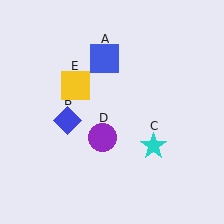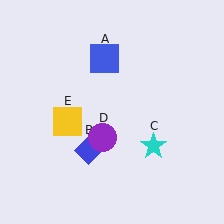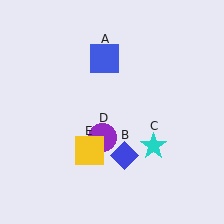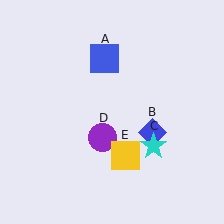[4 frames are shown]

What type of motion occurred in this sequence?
The blue diamond (object B), yellow square (object E) rotated counterclockwise around the center of the scene.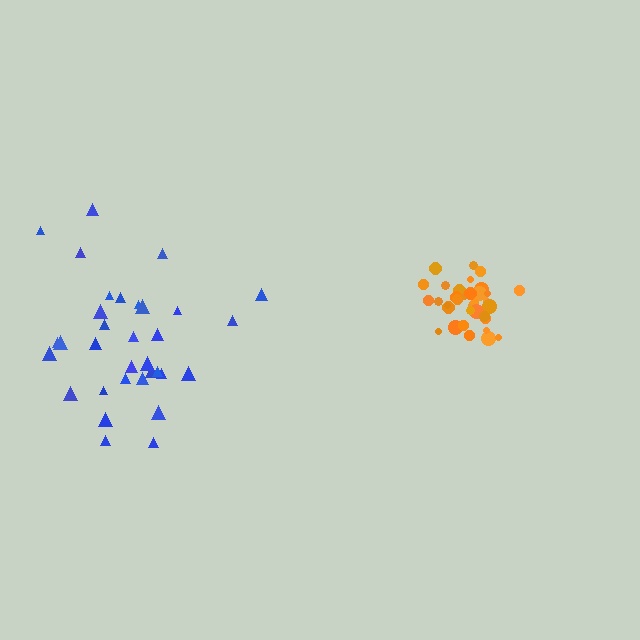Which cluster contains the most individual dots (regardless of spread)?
Orange (35).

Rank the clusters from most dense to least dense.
orange, blue.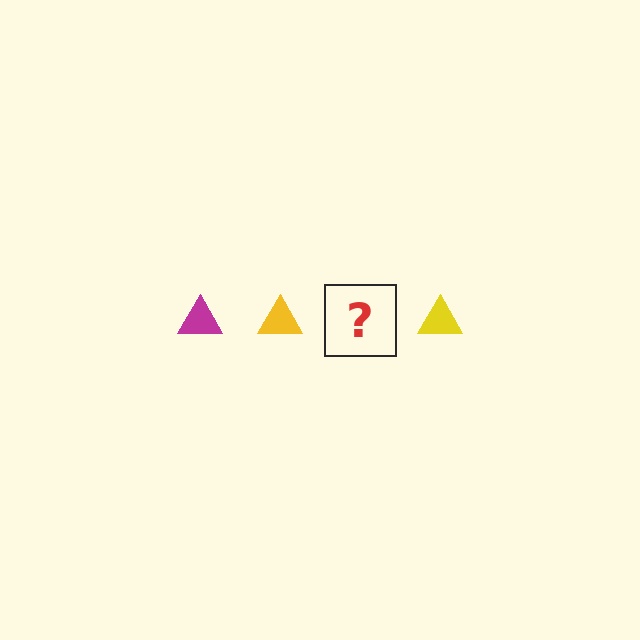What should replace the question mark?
The question mark should be replaced with a magenta triangle.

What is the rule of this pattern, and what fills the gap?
The rule is that the pattern cycles through magenta, yellow triangles. The gap should be filled with a magenta triangle.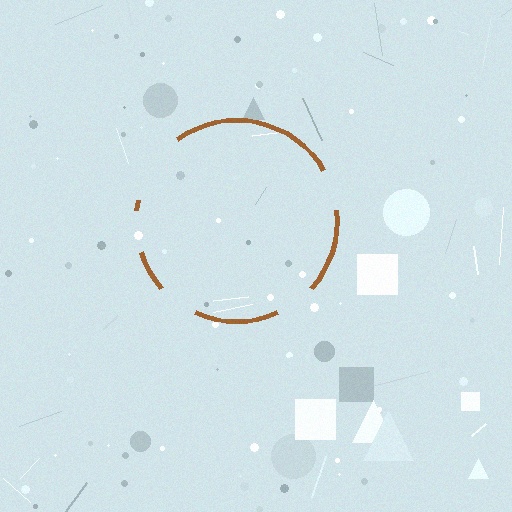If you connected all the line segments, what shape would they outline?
They would outline a circle.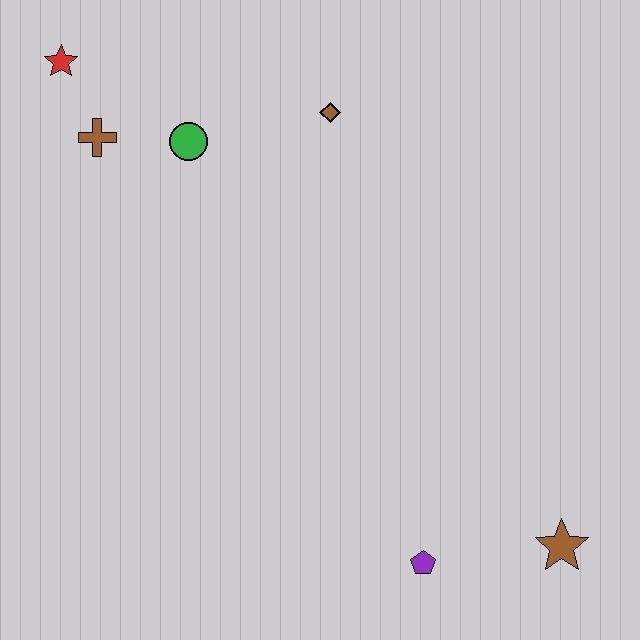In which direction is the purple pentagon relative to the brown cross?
The purple pentagon is below the brown cross.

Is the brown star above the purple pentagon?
Yes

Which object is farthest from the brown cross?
The brown star is farthest from the brown cross.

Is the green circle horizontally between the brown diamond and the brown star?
No